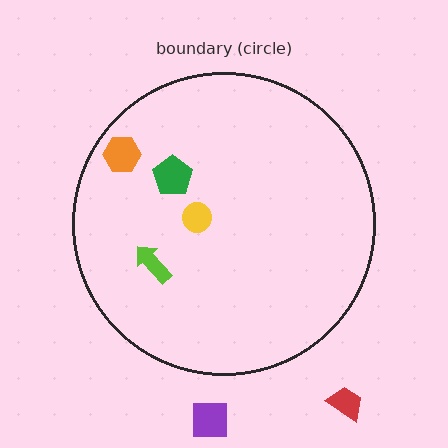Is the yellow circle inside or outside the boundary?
Inside.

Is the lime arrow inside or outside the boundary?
Inside.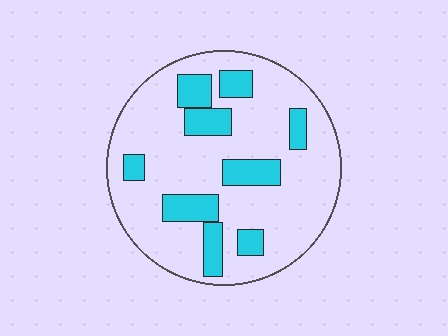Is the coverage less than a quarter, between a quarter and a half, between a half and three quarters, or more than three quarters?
Less than a quarter.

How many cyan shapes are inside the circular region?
9.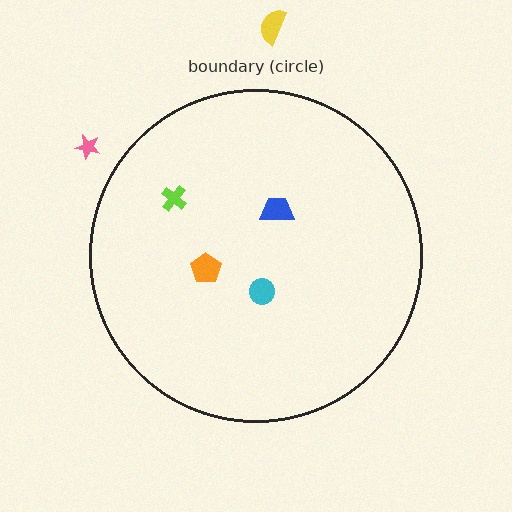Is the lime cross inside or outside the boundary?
Inside.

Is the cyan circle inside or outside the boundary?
Inside.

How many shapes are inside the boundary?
4 inside, 2 outside.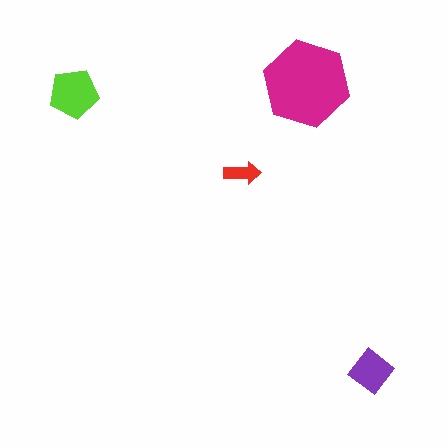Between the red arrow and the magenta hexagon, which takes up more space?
The magenta hexagon.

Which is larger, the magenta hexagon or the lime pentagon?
The magenta hexagon.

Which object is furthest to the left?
The lime pentagon is leftmost.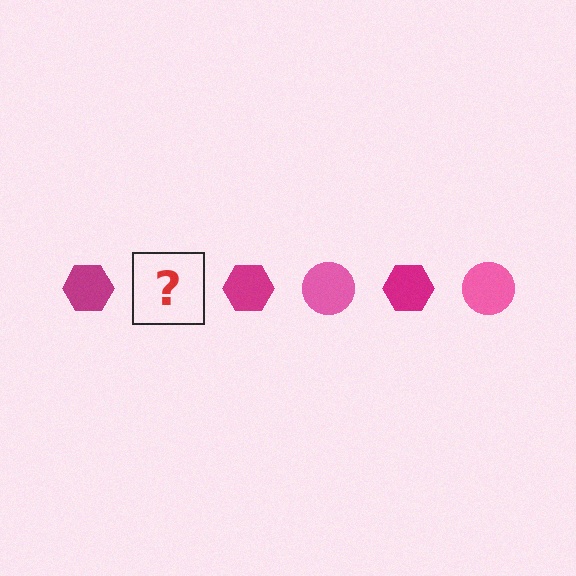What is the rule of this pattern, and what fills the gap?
The rule is that the pattern alternates between magenta hexagon and pink circle. The gap should be filled with a pink circle.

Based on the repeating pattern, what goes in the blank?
The blank should be a pink circle.